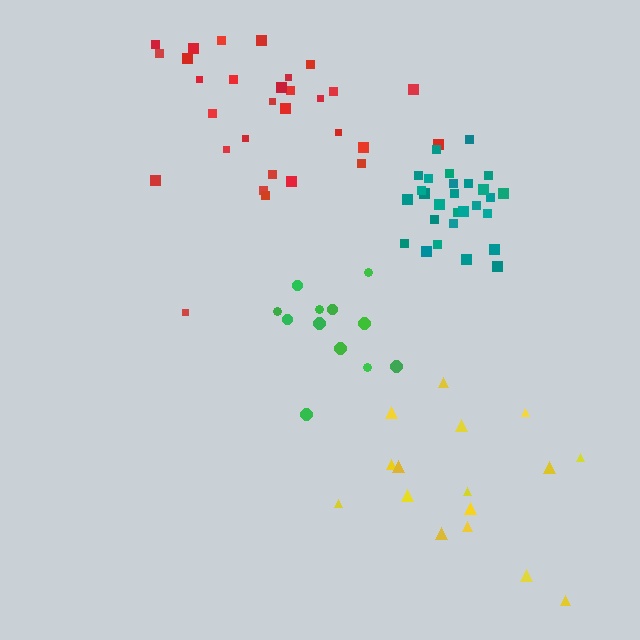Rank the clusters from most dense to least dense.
teal, green, red, yellow.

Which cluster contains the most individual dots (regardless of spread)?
Red (30).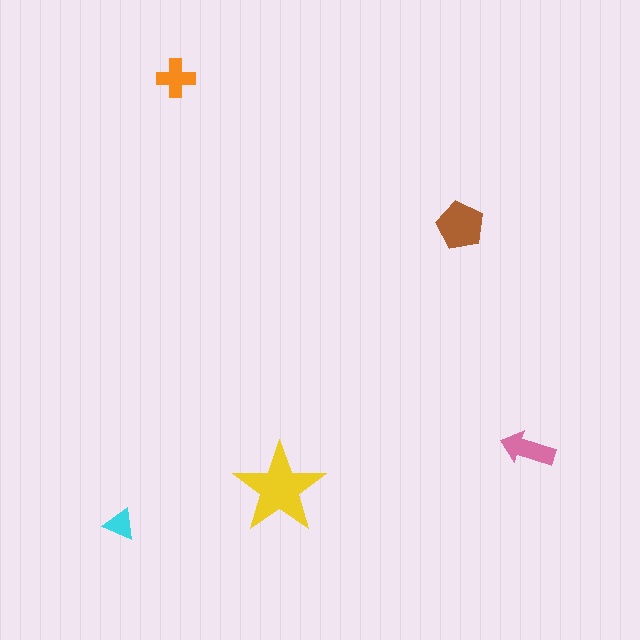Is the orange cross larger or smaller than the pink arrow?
Smaller.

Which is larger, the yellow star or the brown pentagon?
The yellow star.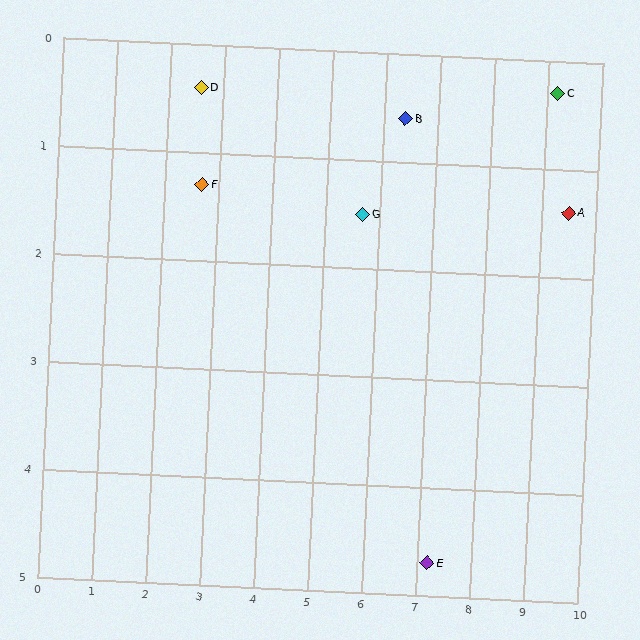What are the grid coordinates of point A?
Point A is at approximately (9.5, 1.4).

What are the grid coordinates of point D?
Point D is at approximately (2.6, 0.4).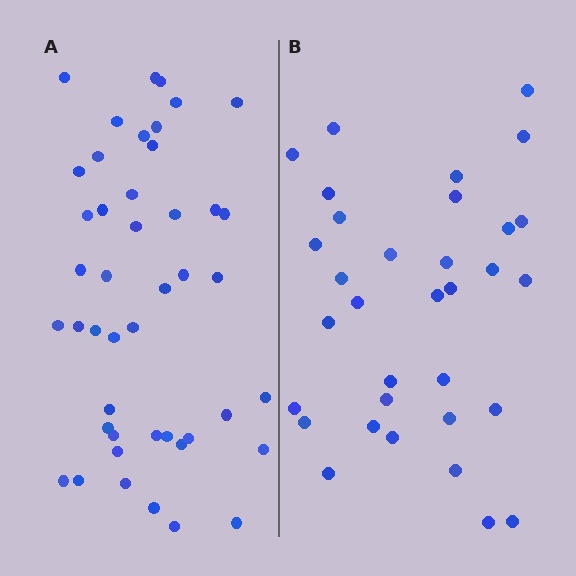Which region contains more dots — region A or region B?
Region A (the left region) has more dots.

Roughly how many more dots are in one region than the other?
Region A has roughly 12 or so more dots than region B.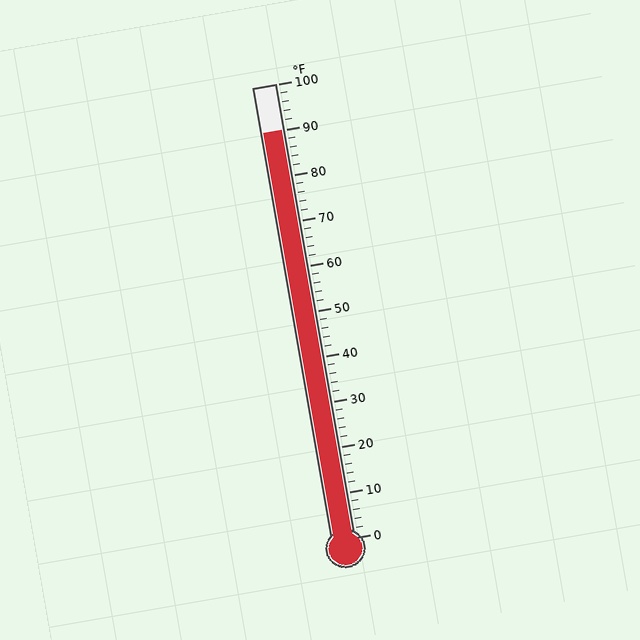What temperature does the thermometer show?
The thermometer shows approximately 90°F.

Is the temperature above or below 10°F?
The temperature is above 10°F.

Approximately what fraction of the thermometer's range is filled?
The thermometer is filled to approximately 90% of its range.